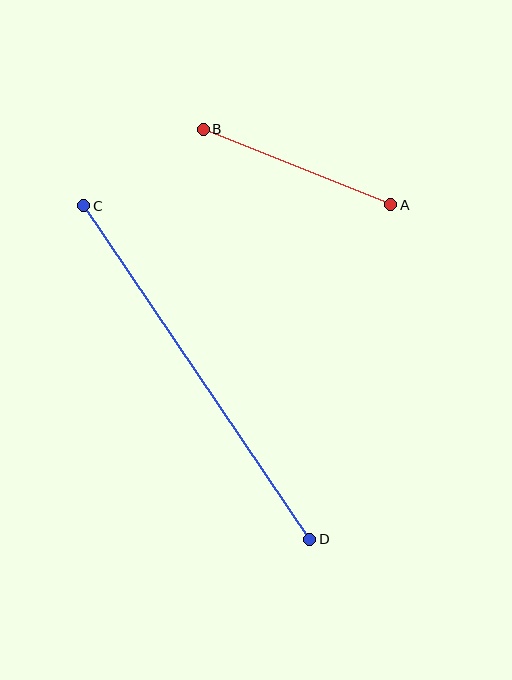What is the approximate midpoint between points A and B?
The midpoint is at approximately (297, 167) pixels.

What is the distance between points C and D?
The distance is approximately 403 pixels.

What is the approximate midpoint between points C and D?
The midpoint is at approximately (197, 373) pixels.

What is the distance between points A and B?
The distance is approximately 202 pixels.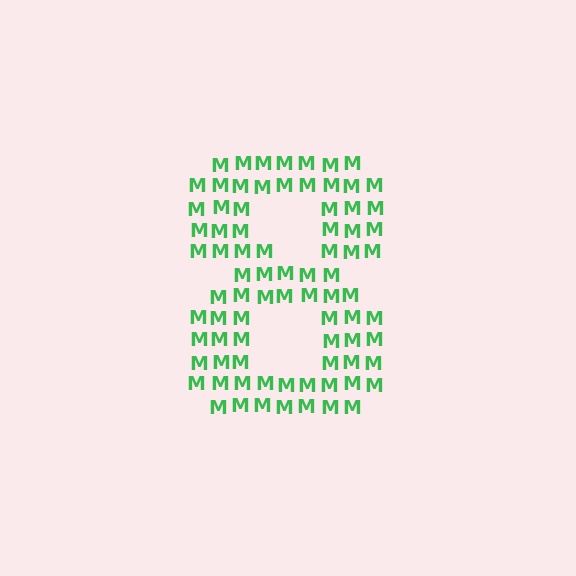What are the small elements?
The small elements are letter M's.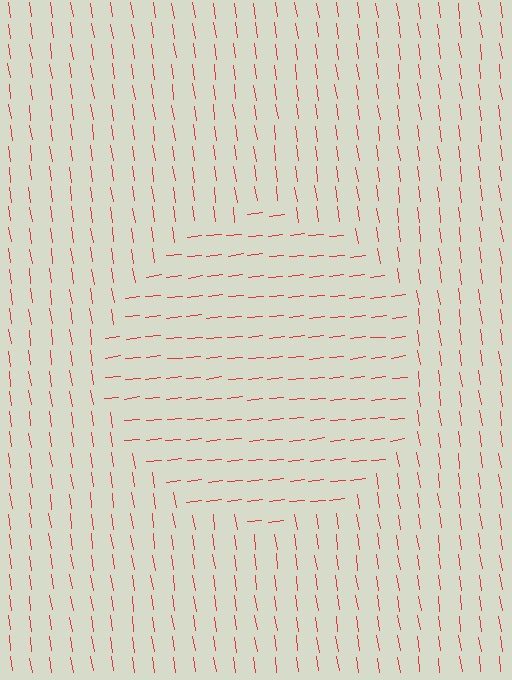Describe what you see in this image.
The image is filled with small red line segments. A circle region in the image has lines oriented differently from the surrounding lines, creating a visible texture boundary.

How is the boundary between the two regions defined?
The boundary is defined purely by a change in line orientation (approximately 88 degrees difference). All lines are the same color and thickness.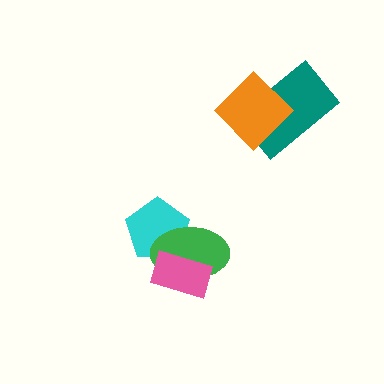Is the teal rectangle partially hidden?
Yes, it is partially covered by another shape.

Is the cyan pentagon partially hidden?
Yes, it is partially covered by another shape.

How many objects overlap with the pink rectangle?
2 objects overlap with the pink rectangle.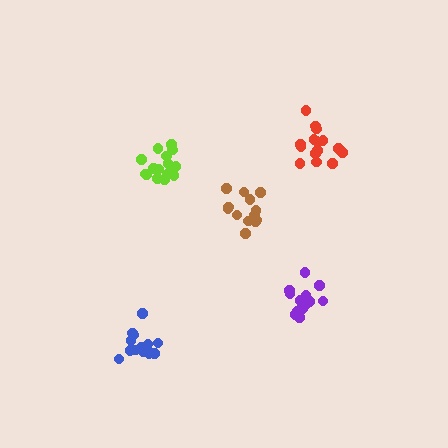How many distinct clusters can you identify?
There are 5 distinct clusters.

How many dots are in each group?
Group 1: 17 dots, Group 2: 14 dots, Group 3: 17 dots, Group 4: 15 dots, Group 5: 13 dots (76 total).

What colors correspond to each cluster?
The clusters are colored: red, blue, lime, purple, brown.